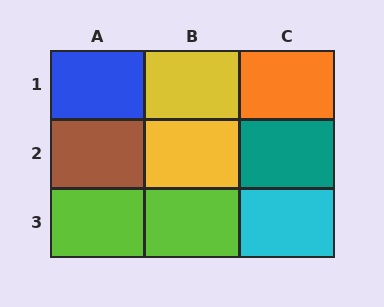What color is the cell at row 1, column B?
Yellow.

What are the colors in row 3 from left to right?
Lime, lime, cyan.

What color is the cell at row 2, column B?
Yellow.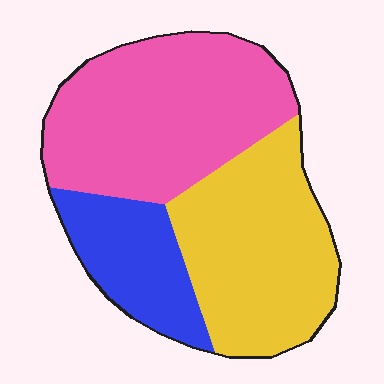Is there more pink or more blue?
Pink.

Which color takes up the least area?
Blue, at roughly 20%.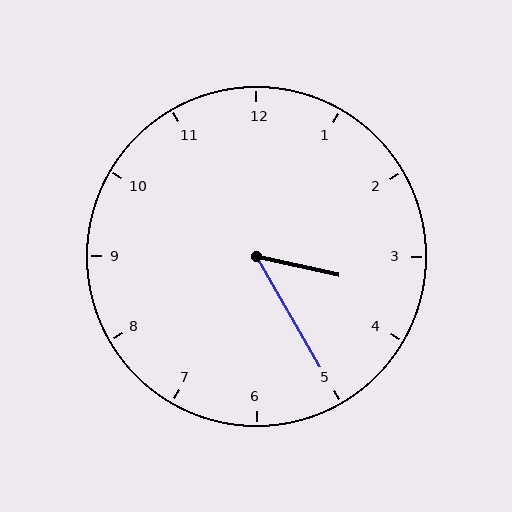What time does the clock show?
3:25.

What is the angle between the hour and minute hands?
Approximately 48 degrees.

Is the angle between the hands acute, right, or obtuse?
It is acute.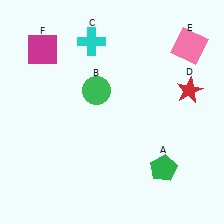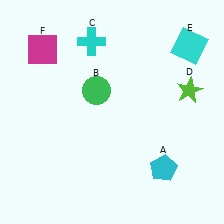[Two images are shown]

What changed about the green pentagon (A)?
In Image 1, A is green. In Image 2, it changed to cyan.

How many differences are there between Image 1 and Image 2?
There are 3 differences between the two images.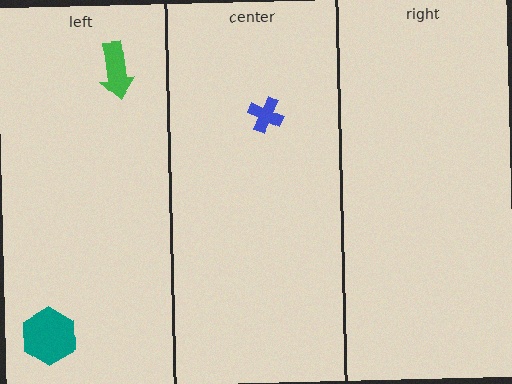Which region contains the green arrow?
The left region.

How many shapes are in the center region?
1.